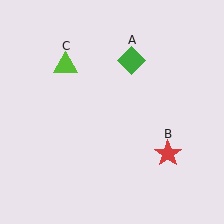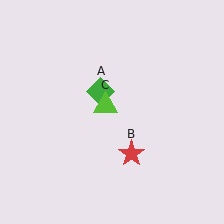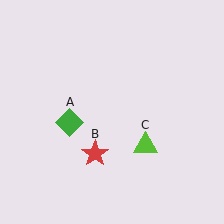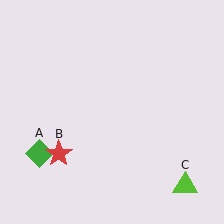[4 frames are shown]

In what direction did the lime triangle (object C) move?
The lime triangle (object C) moved down and to the right.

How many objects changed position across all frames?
3 objects changed position: green diamond (object A), red star (object B), lime triangle (object C).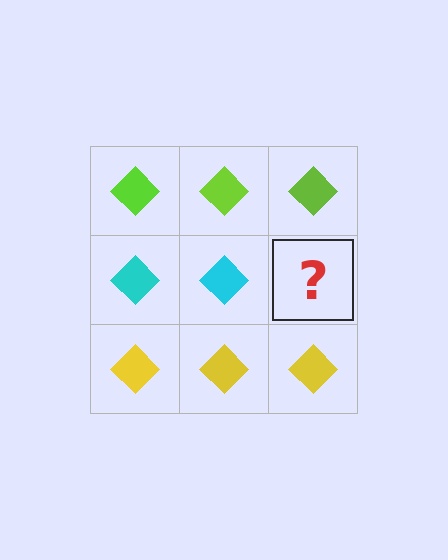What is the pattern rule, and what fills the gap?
The rule is that each row has a consistent color. The gap should be filled with a cyan diamond.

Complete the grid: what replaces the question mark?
The question mark should be replaced with a cyan diamond.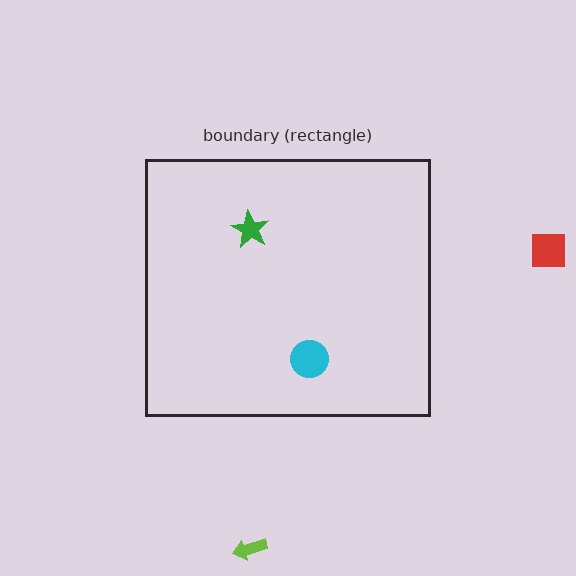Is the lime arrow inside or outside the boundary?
Outside.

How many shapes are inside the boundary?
2 inside, 2 outside.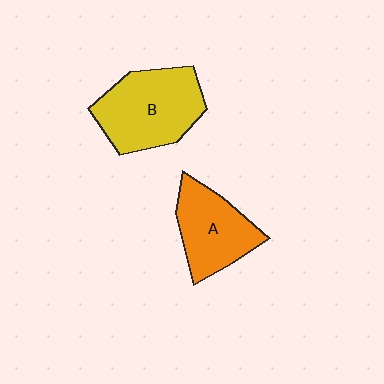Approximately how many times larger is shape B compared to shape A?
Approximately 1.3 times.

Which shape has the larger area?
Shape B (yellow).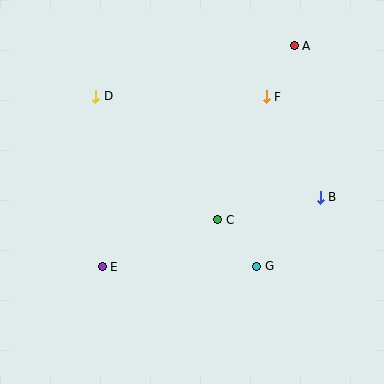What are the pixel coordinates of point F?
Point F is at (266, 97).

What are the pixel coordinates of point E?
Point E is at (102, 267).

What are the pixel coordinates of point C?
Point C is at (218, 220).